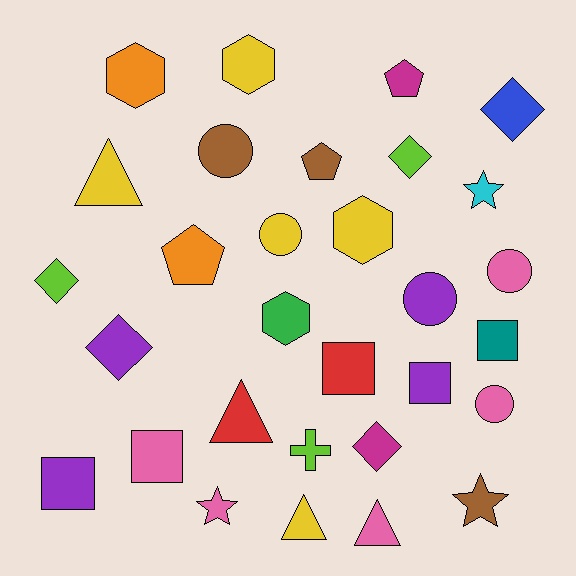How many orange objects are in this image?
There are 2 orange objects.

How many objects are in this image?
There are 30 objects.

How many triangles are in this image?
There are 4 triangles.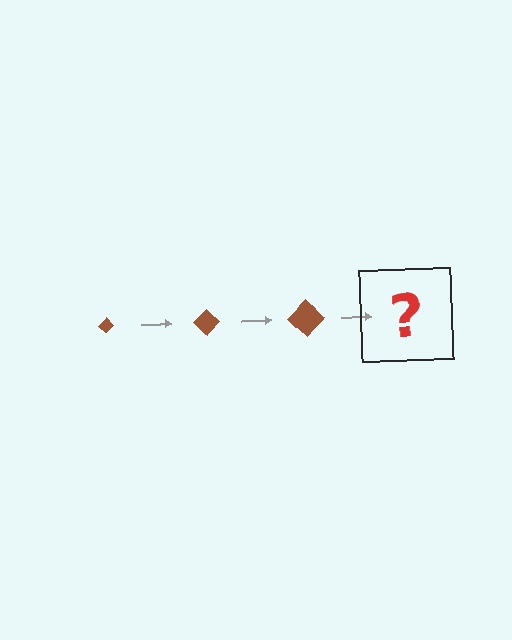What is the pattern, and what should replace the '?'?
The pattern is that the diamond gets progressively larger each step. The '?' should be a brown diamond, larger than the previous one.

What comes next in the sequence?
The next element should be a brown diamond, larger than the previous one.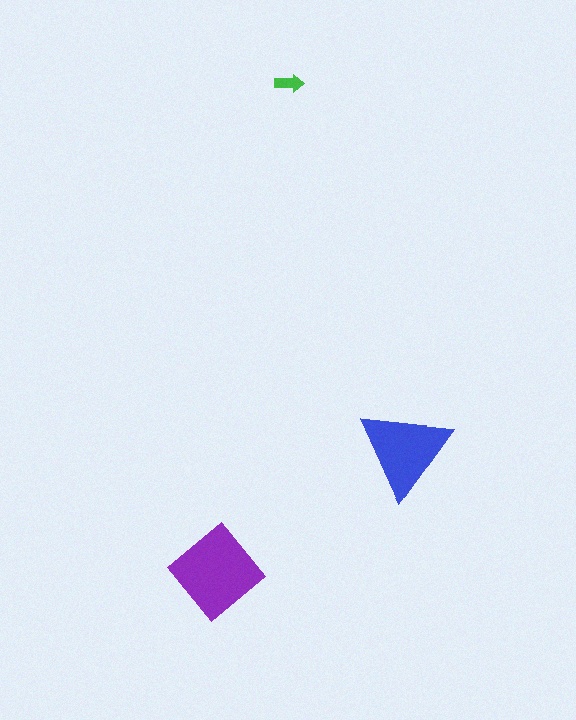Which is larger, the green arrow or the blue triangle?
The blue triangle.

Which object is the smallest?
The green arrow.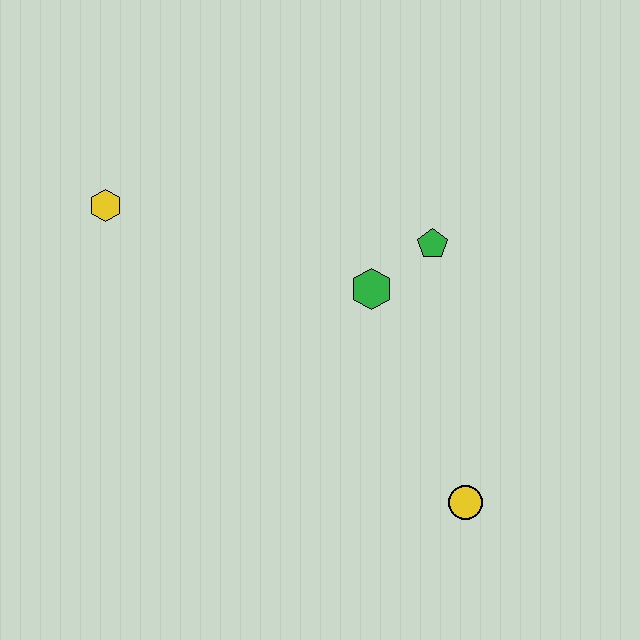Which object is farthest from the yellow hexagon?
The yellow circle is farthest from the yellow hexagon.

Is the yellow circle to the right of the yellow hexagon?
Yes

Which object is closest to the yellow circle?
The green hexagon is closest to the yellow circle.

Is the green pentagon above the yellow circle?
Yes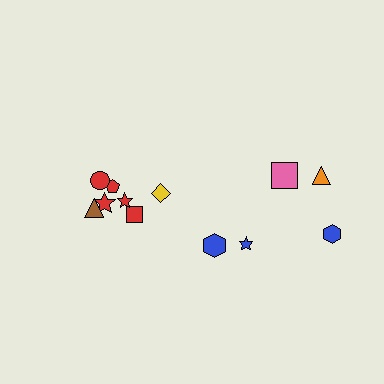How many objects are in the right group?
There are 5 objects.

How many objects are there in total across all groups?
There are 12 objects.